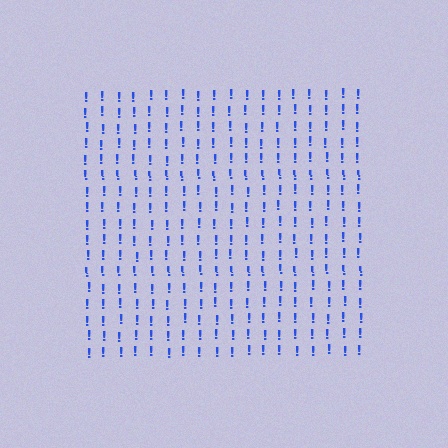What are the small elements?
The small elements are exclamation marks.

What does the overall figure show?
The overall figure shows a square.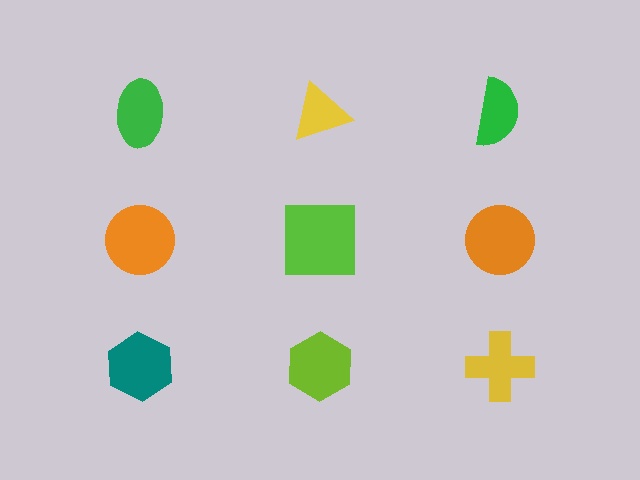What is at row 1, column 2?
A yellow triangle.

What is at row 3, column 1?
A teal hexagon.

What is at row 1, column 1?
A green ellipse.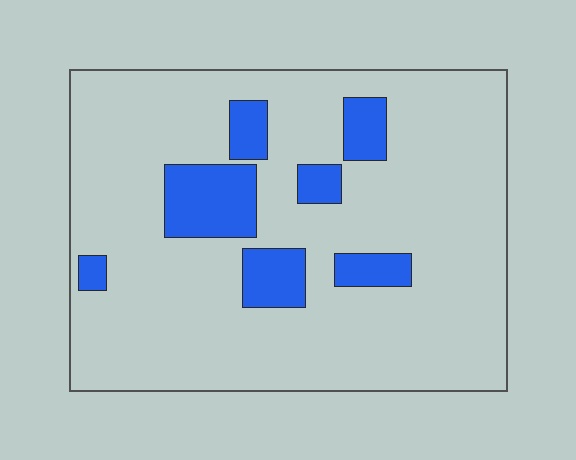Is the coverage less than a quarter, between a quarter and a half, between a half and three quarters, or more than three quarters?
Less than a quarter.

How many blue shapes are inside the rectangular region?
7.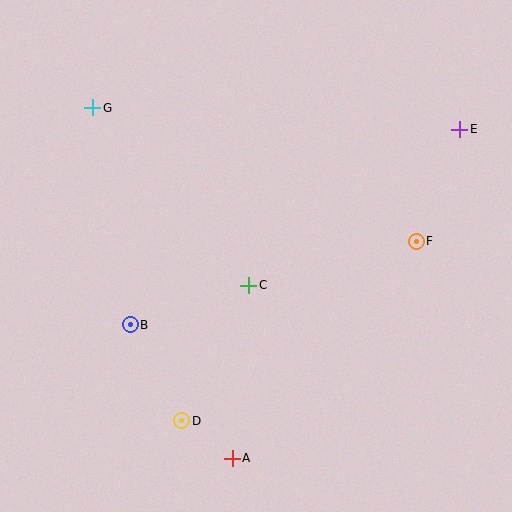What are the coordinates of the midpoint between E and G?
The midpoint between E and G is at (276, 119).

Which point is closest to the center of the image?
Point C at (249, 285) is closest to the center.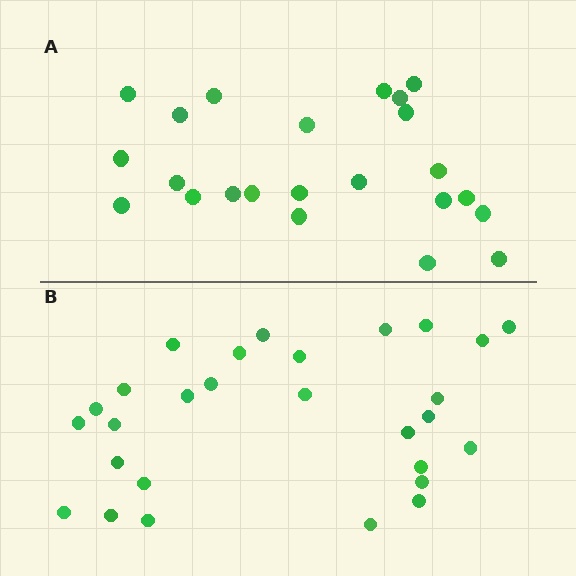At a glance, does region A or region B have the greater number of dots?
Region B (the bottom region) has more dots.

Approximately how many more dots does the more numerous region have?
Region B has about 5 more dots than region A.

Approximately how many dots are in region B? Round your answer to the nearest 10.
About 30 dots. (The exact count is 28, which rounds to 30.)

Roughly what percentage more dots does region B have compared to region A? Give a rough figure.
About 20% more.